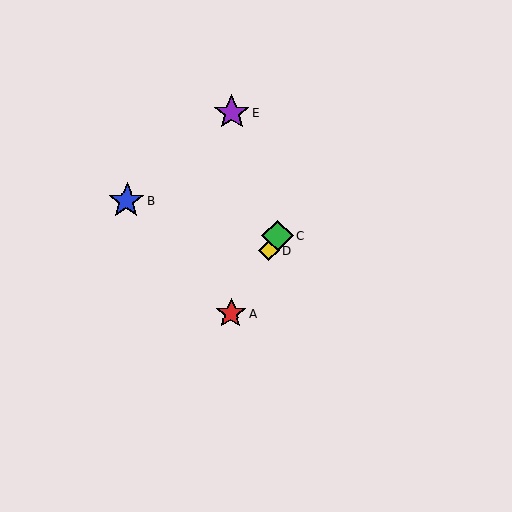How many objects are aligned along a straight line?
3 objects (A, C, D) are aligned along a straight line.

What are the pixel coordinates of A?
Object A is at (231, 313).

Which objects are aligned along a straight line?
Objects A, C, D are aligned along a straight line.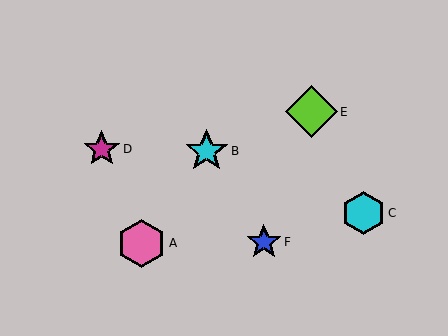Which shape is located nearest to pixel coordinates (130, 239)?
The pink hexagon (labeled A) at (142, 243) is nearest to that location.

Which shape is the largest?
The lime diamond (labeled E) is the largest.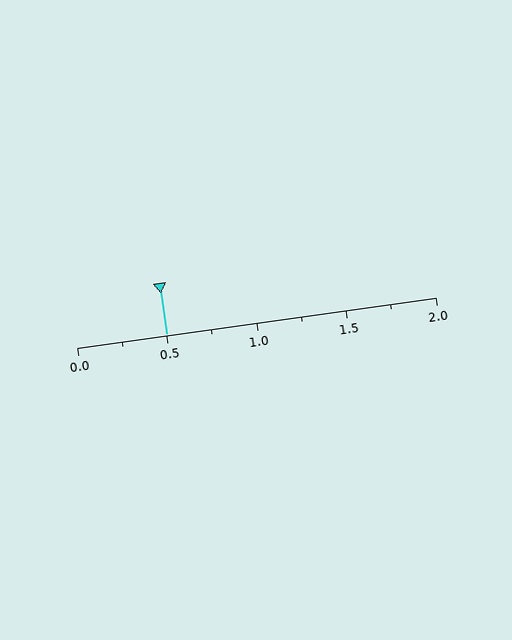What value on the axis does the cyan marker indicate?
The marker indicates approximately 0.5.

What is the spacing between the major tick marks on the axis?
The major ticks are spaced 0.5 apart.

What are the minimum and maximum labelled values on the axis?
The axis runs from 0.0 to 2.0.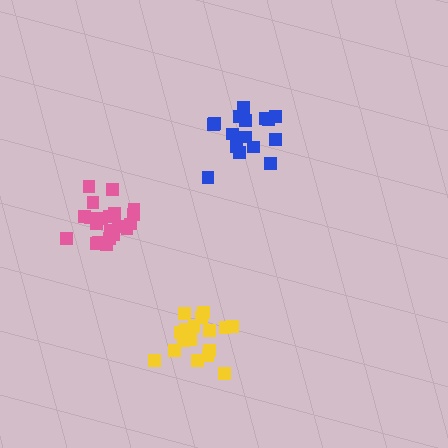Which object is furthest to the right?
The blue cluster is rightmost.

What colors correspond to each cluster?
The clusters are colored: pink, yellow, blue.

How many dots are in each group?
Group 1: 21 dots, Group 2: 18 dots, Group 3: 17 dots (56 total).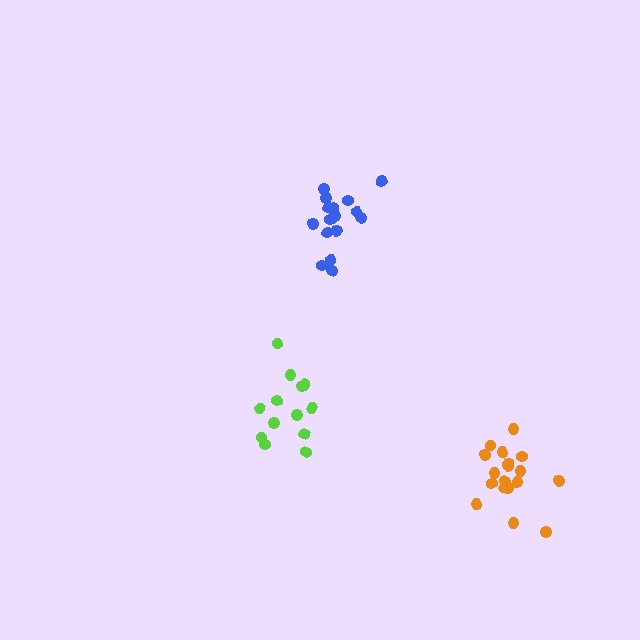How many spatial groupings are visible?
There are 3 spatial groupings.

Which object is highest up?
The blue cluster is topmost.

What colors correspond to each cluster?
The clusters are colored: orange, blue, lime.